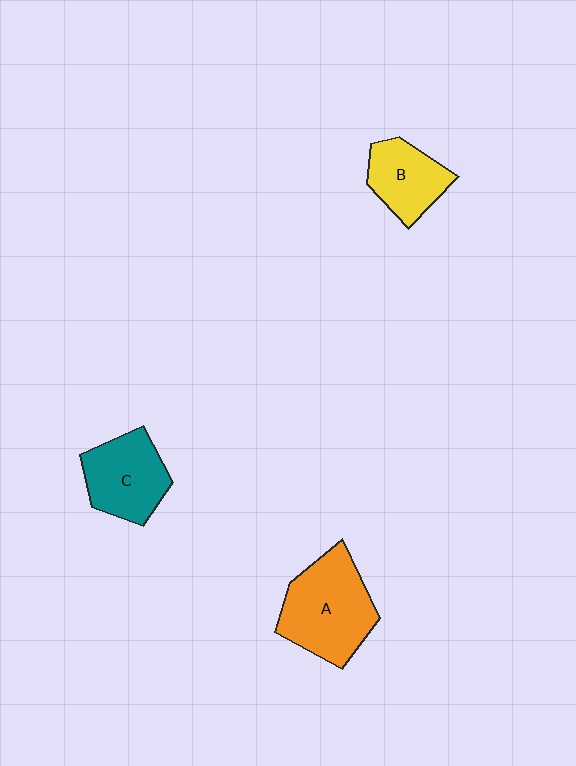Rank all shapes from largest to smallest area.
From largest to smallest: A (orange), C (teal), B (yellow).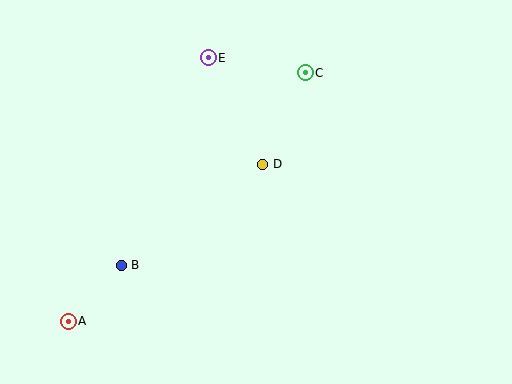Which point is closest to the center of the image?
Point D at (263, 164) is closest to the center.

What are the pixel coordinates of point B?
Point B is at (121, 265).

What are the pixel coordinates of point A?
Point A is at (68, 321).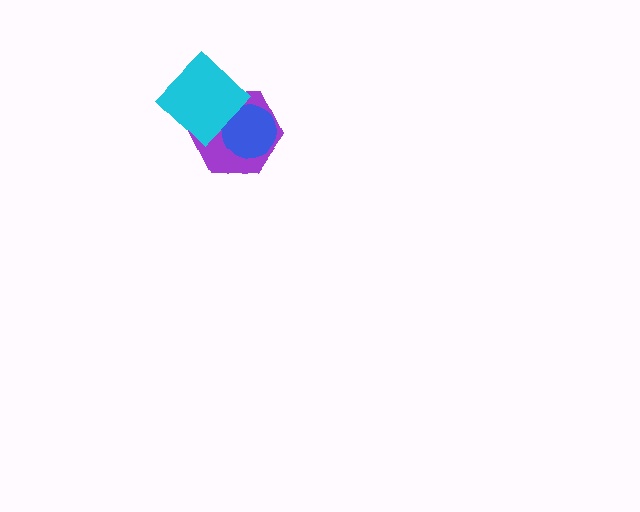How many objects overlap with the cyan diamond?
2 objects overlap with the cyan diamond.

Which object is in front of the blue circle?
The cyan diamond is in front of the blue circle.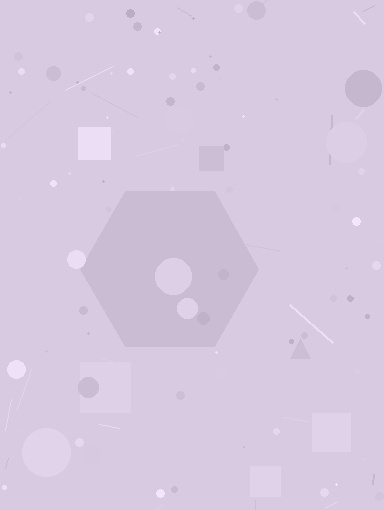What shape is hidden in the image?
A hexagon is hidden in the image.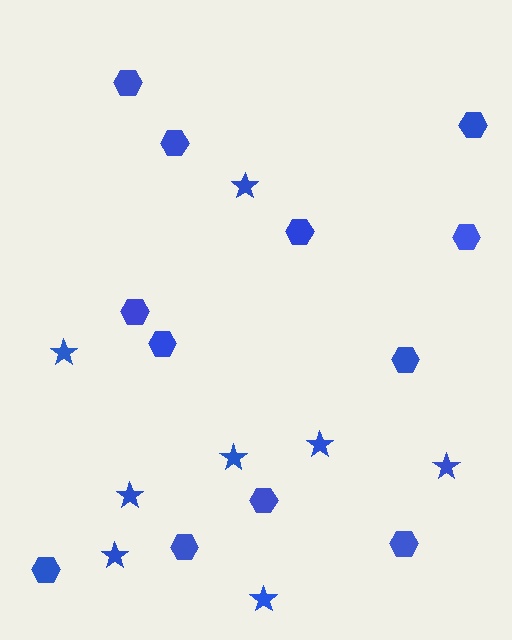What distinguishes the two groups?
There are 2 groups: one group of stars (8) and one group of hexagons (12).